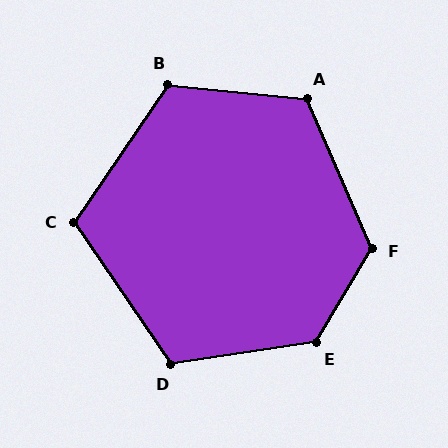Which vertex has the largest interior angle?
E, at approximately 129 degrees.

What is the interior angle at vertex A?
Approximately 119 degrees (obtuse).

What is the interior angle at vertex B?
Approximately 118 degrees (obtuse).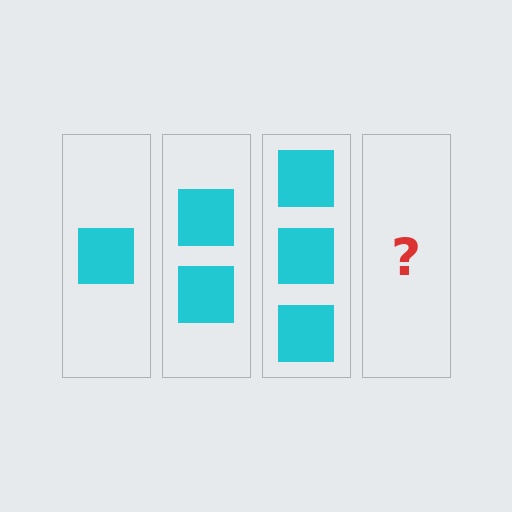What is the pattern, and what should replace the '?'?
The pattern is that each step adds one more square. The '?' should be 4 squares.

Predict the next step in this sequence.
The next step is 4 squares.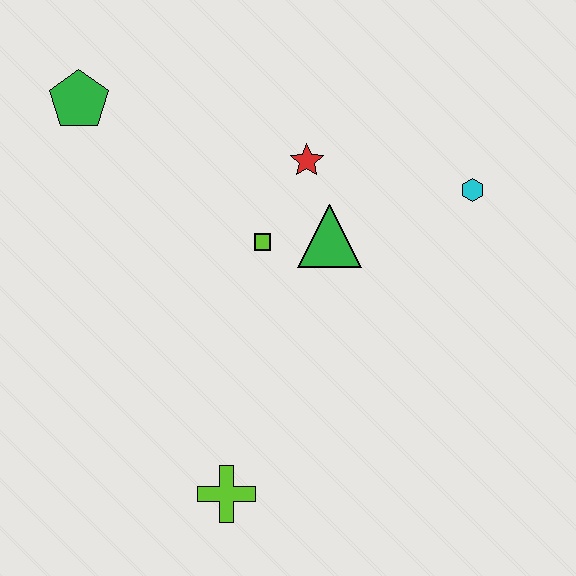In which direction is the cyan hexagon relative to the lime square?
The cyan hexagon is to the right of the lime square.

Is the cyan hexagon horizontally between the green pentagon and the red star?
No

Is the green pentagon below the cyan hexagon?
No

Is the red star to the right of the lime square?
Yes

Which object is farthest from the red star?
The lime cross is farthest from the red star.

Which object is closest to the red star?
The green triangle is closest to the red star.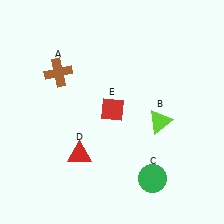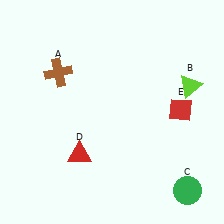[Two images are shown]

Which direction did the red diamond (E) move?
The red diamond (E) moved right.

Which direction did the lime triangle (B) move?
The lime triangle (B) moved up.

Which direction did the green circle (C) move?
The green circle (C) moved right.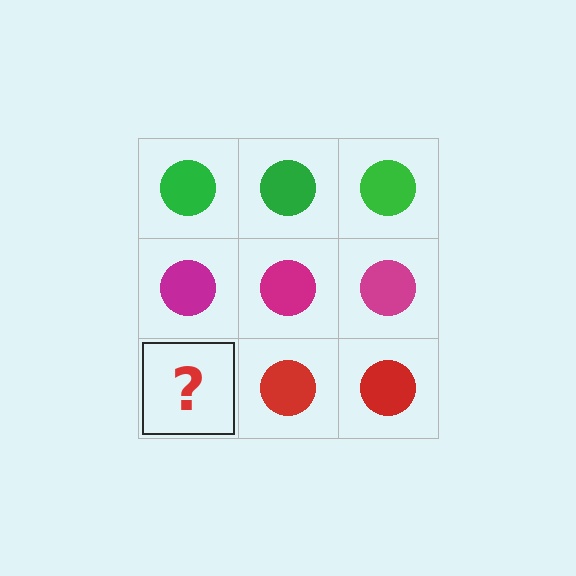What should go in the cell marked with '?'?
The missing cell should contain a red circle.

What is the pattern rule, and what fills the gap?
The rule is that each row has a consistent color. The gap should be filled with a red circle.